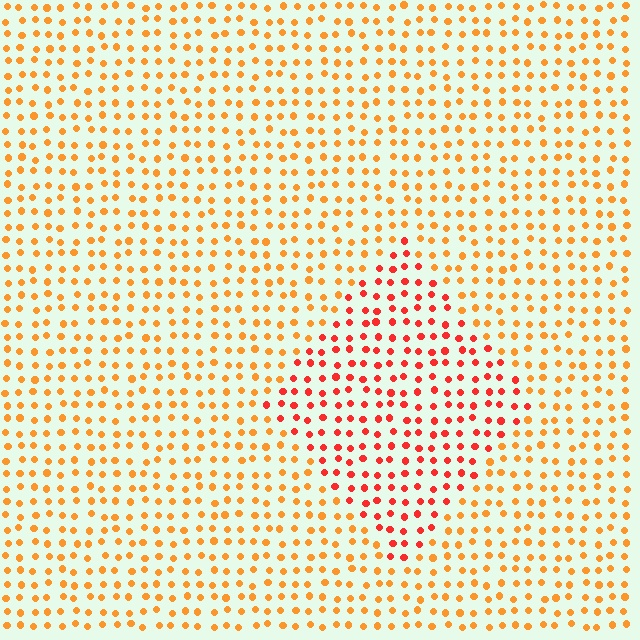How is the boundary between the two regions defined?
The boundary is defined purely by a slight shift in hue (about 31 degrees). Spacing, size, and orientation are identical on both sides.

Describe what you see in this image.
The image is filled with small orange elements in a uniform arrangement. A diamond-shaped region is visible where the elements are tinted to a slightly different hue, forming a subtle color boundary.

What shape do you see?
I see a diamond.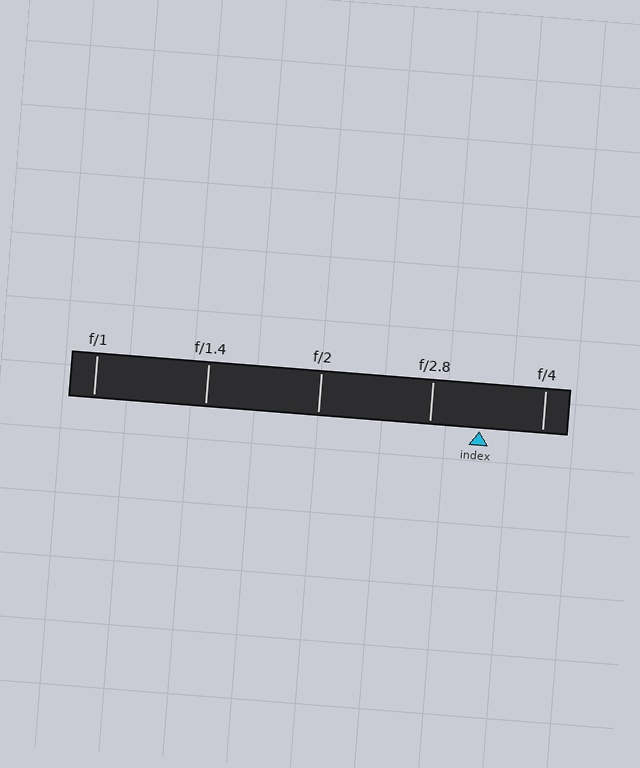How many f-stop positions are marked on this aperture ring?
There are 5 f-stop positions marked.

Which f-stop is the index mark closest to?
The index mark is closest to f/2.8.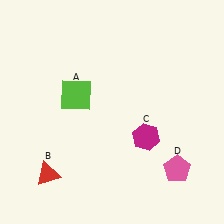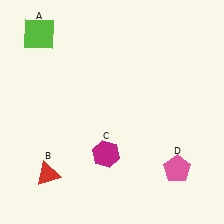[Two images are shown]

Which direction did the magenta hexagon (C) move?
The magenta hexagon (C) moved left.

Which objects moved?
The objects that moved are: the lime square (A), the magenta hexagon (C).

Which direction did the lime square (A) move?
The lime square (A) moved up.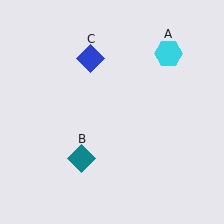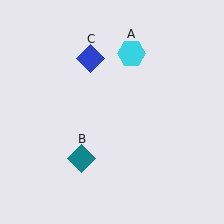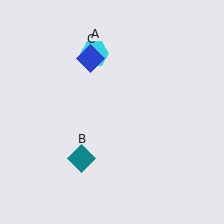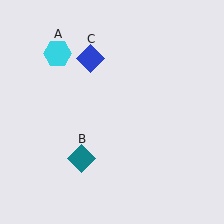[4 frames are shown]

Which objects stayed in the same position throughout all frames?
Teal diamond (object B) and blue diamond (object C) remained stationary.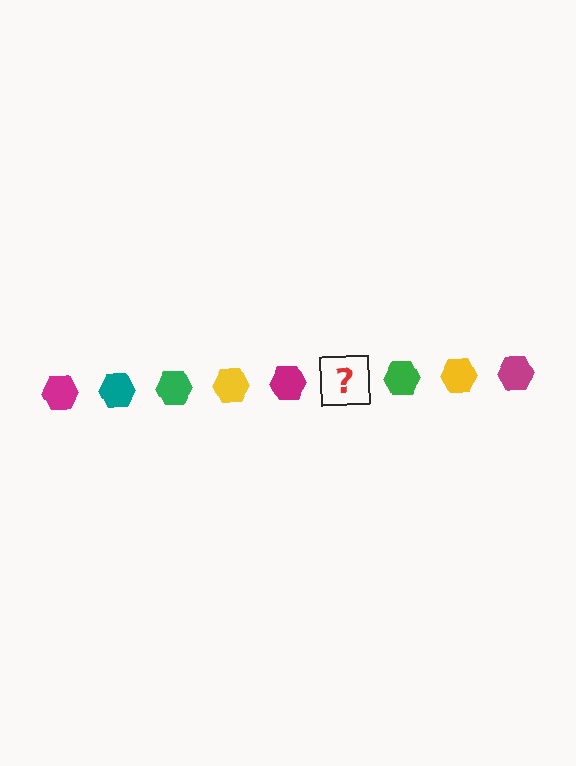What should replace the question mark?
The question mark should be replaced with a teal hexagon.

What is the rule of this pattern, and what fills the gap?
The rule is that the pattern cycles through magenta, teal, green, yellow hexagons. The gap should be filled with a teal hexagon.